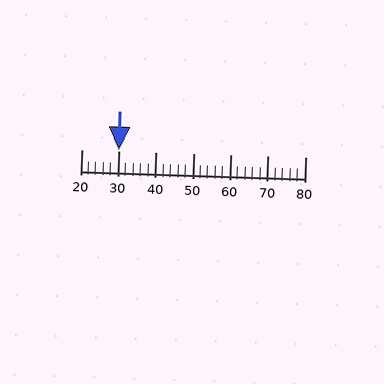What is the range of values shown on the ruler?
The ruler shows values from 20 to 80.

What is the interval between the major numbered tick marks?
The major tick marks are spaced 10 units apart.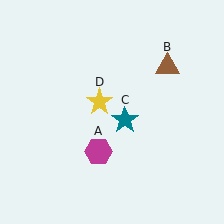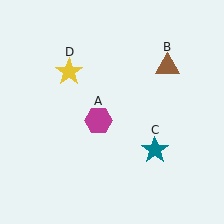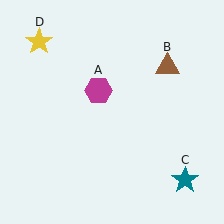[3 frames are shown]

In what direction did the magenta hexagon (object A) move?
The magenta hexagon (object A) moved up.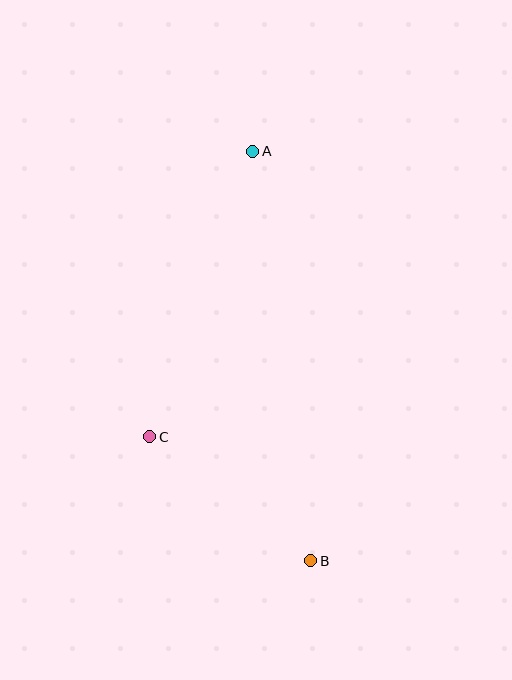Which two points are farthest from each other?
Points A and B are farthest from each other.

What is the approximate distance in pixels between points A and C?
The distance between A and C is approximately 303 pixels.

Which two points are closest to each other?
Points B and C are closest to each other.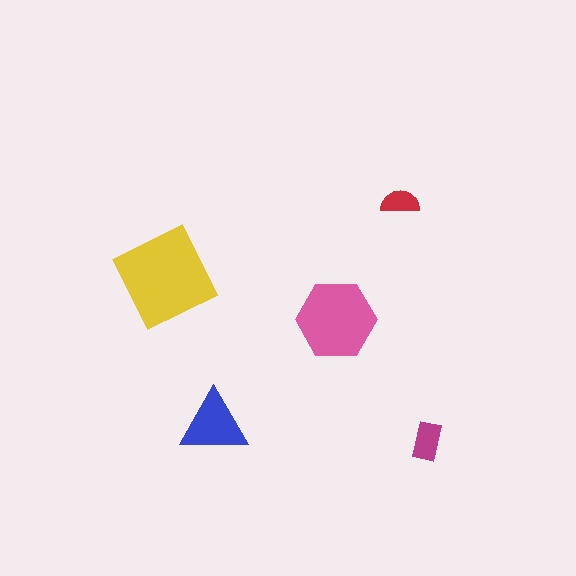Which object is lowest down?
The magenta rectangle is bottommost.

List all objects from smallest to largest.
The red semicircle, the magenta rectangle, the blue triangle, the pink hexagon, the yellow diamond.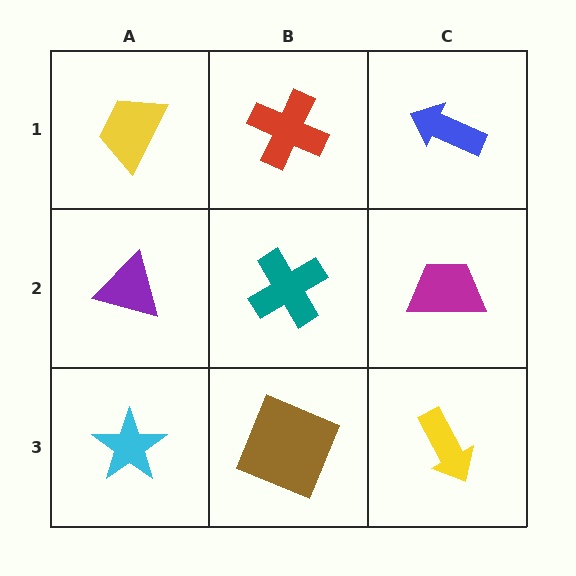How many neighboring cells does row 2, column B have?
4.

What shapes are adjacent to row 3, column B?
A teal cross (row 2, column B), a cyan star (row 3, column A), a yellow arrow (row 3, column C).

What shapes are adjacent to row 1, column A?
A purple triangle (row 2, column A), a red cross (row 1, column B).